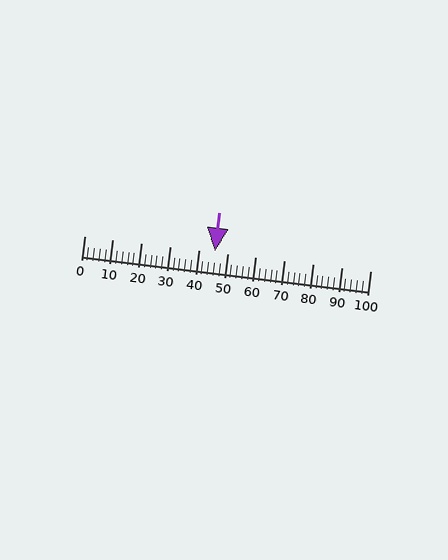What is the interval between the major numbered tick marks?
The major tick marks are spaced 10 units apart.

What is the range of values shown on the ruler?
The ruler shows values from 0 to 100.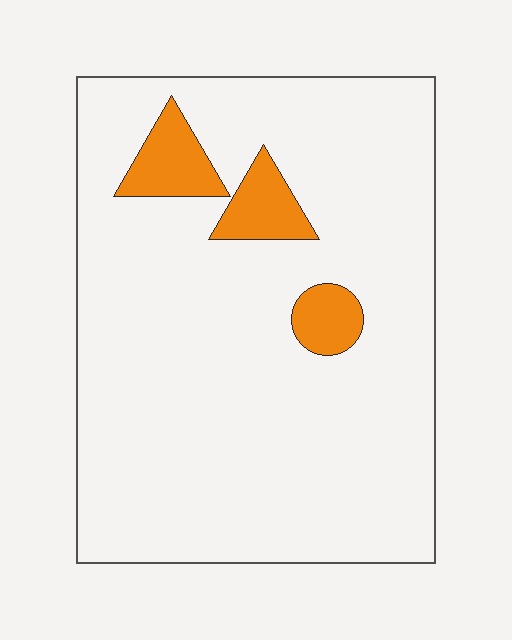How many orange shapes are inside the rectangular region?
3.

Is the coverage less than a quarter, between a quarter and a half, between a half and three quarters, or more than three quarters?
Less than a quarter.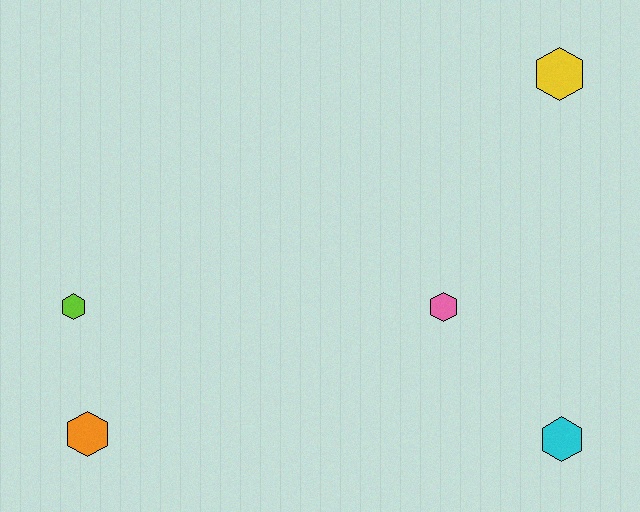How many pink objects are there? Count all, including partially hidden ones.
There is 1 pink object.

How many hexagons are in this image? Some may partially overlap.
There are 5 hexagons.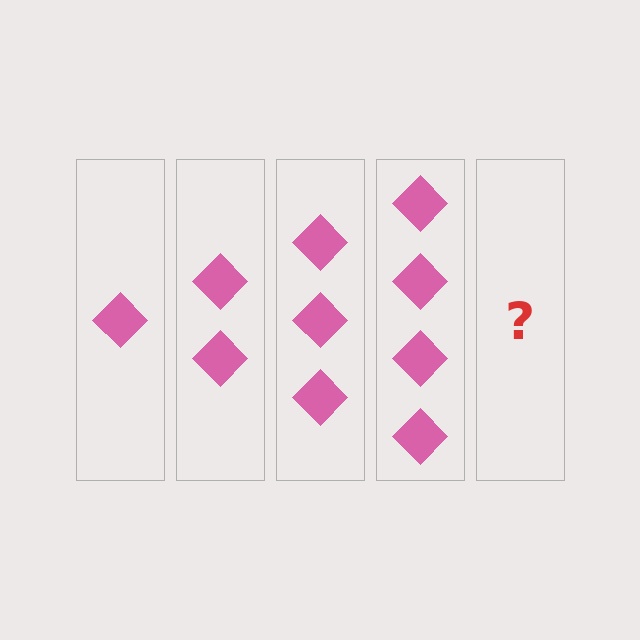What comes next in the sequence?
The next element should be 5 diamonds.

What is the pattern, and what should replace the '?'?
The pattern is that each step adds one more diamond. The '?' should be 5 diamonds.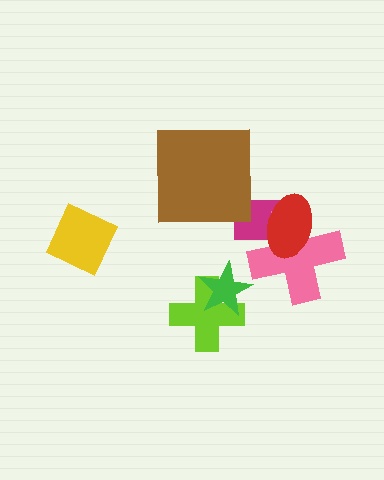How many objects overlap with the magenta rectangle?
2 objects overlap with the magenta rectangle.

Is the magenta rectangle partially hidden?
Yes, it is partially covered by another shape.